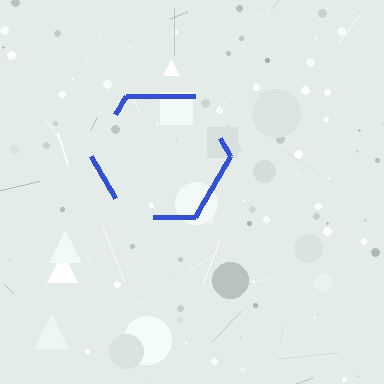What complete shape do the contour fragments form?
The contour fragments form a hexagon.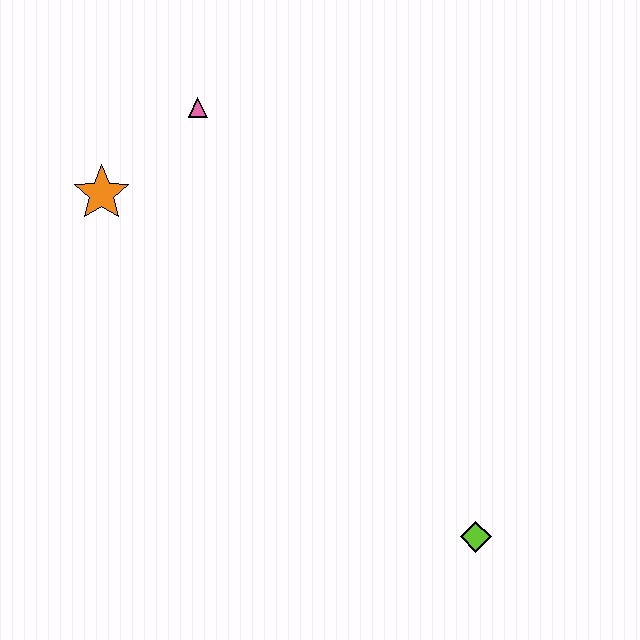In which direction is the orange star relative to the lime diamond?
The orange star is to the left of the lime diamond.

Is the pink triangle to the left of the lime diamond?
Yes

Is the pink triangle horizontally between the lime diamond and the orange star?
Yes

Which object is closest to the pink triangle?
The orange star is closest to the pink triangle.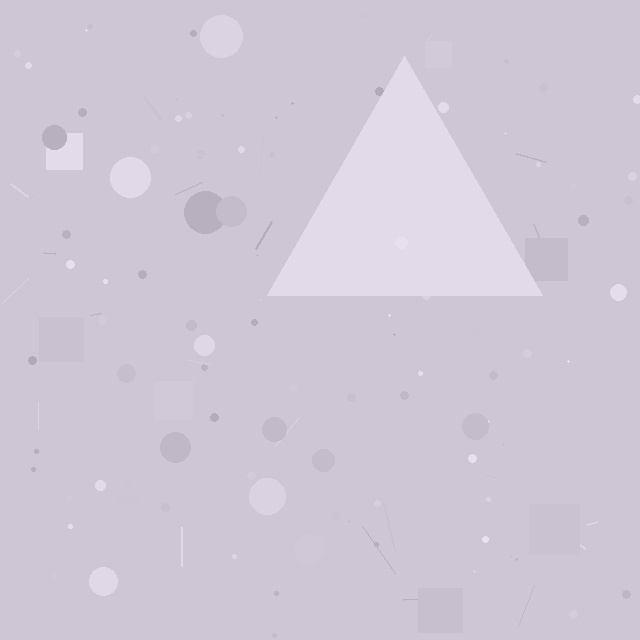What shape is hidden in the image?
A triangle is hidden in the image.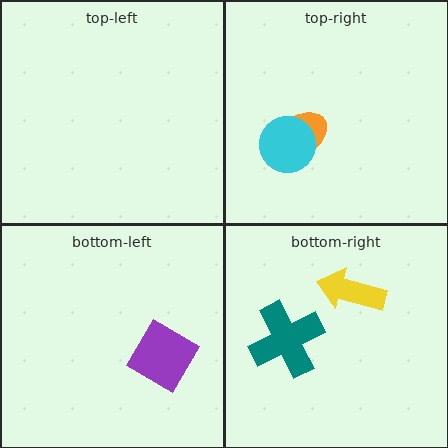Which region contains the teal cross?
The bottom-right region.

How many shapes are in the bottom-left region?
1.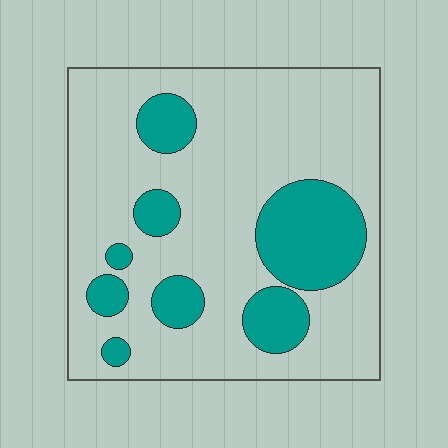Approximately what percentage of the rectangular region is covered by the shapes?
Approximately 25%.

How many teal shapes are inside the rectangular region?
8.